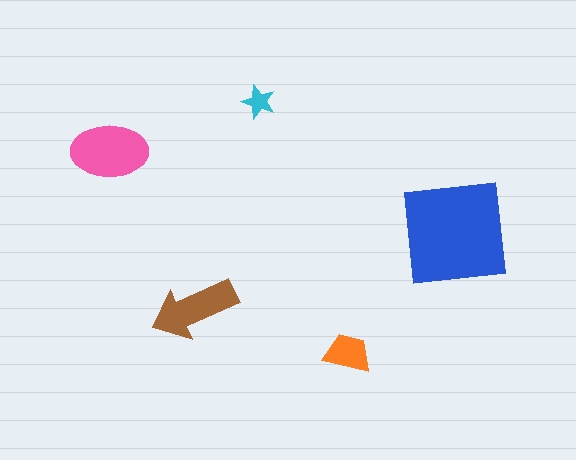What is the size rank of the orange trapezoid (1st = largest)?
4th.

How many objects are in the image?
There are 5 objects in the image.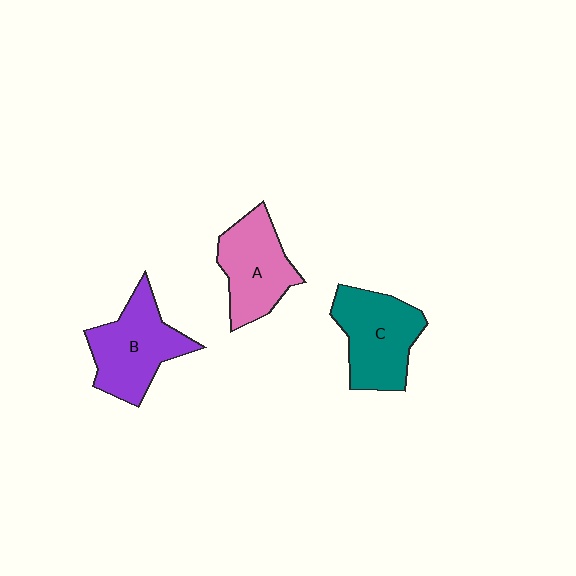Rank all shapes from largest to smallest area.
From largest to smallest: C (teal), B (purple), A (pink).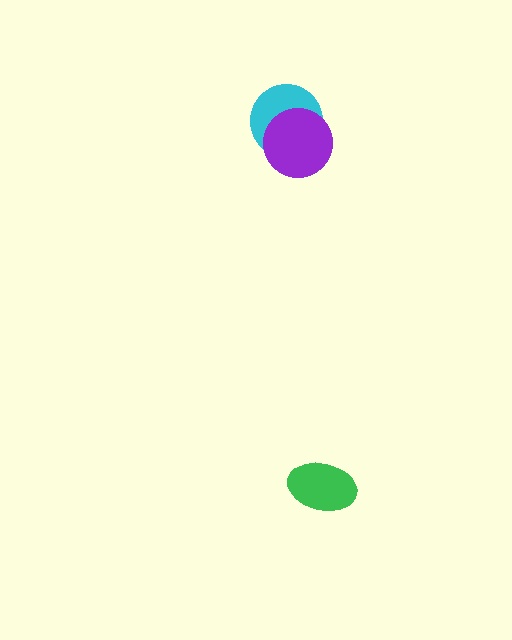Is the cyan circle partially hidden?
Yes, it is partially covered by another shape.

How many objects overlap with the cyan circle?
1 object overlaps with the cyan circle.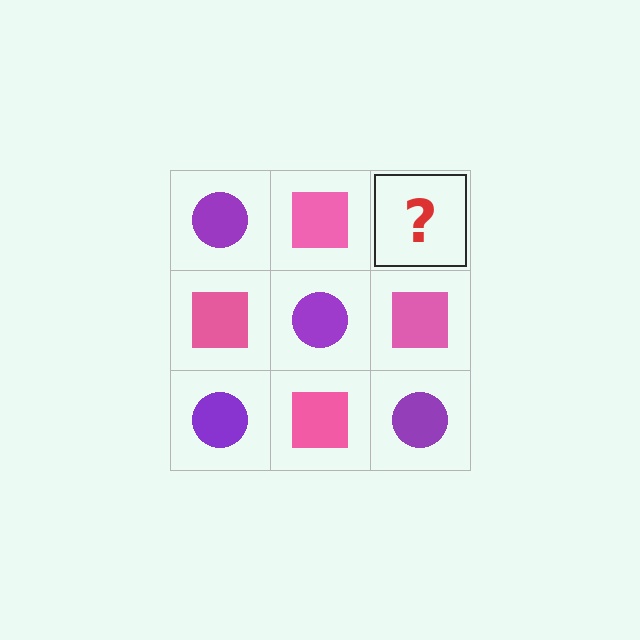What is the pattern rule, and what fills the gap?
The rule is that it alternates purple circle and pink square in a checkerboard pattern. The gap should be filled with a purple circle.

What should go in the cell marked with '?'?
The missing cell should contain a purple circle.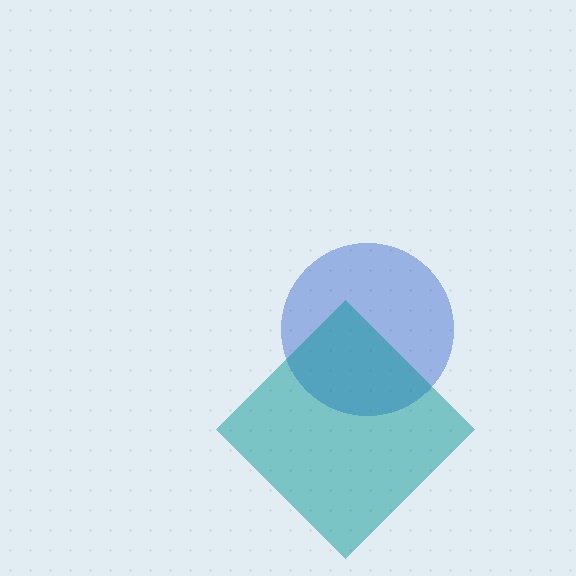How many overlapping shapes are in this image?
There are 2 overlapping shapes in the image.